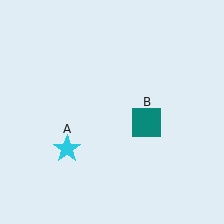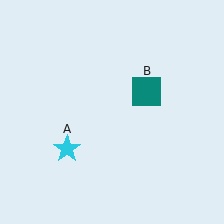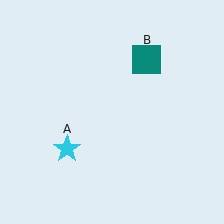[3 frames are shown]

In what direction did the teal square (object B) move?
The teal square (object B) moved up.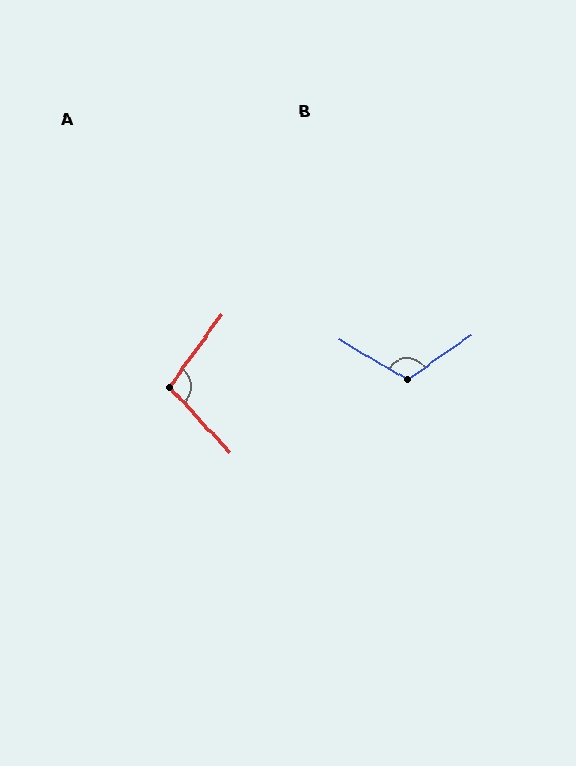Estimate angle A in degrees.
Approximately 101 degrees.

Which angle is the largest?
B, at approximately 115 degrees.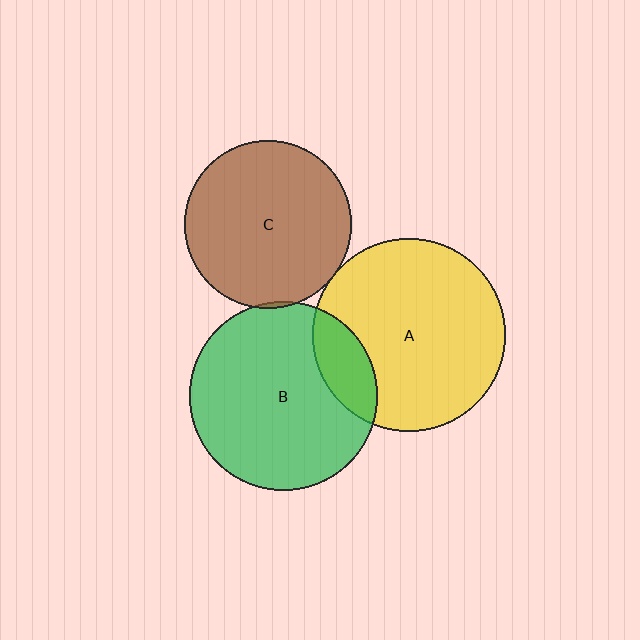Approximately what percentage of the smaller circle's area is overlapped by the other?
Approximately 15%.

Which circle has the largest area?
Circle A (yellow).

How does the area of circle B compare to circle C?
Approximately 1.3 times.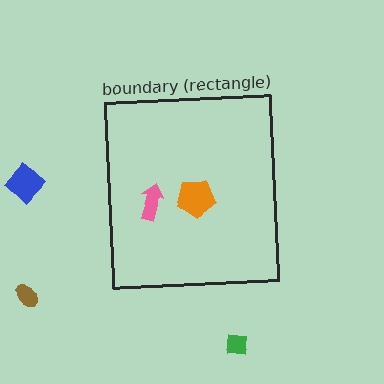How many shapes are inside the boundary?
2 inside, 3 outside.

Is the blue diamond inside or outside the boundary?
Outside.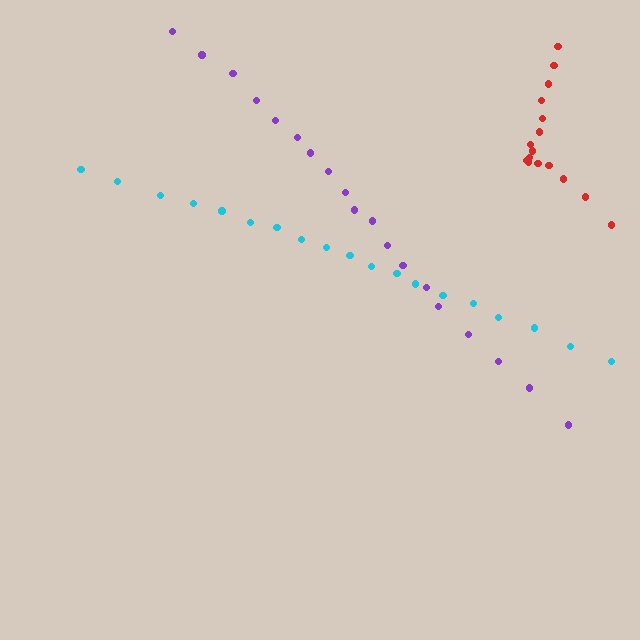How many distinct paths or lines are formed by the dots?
There are 3 distinct paths.